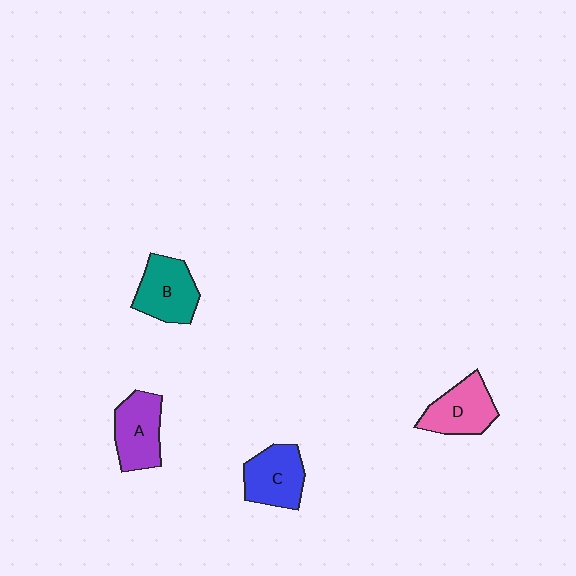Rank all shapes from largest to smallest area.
From largest to smallest: B (teal), A (purple), C (blue), D (pink).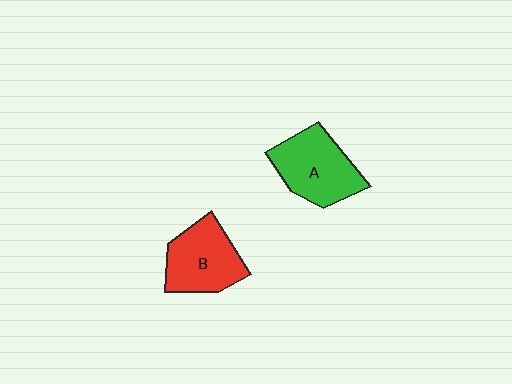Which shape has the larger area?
Shape A (green).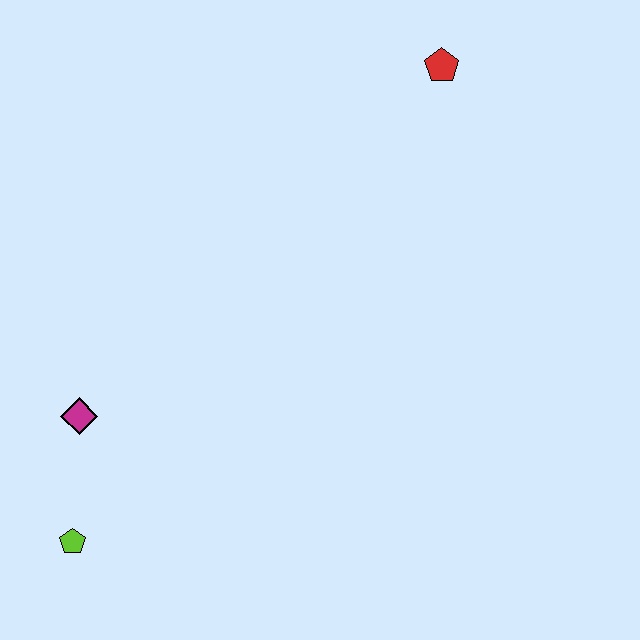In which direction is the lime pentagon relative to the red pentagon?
The lime pentagon is below the red pentagon.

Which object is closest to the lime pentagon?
The magenta diamond is closest to the lime pentagon.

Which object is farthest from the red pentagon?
The lime pentagon is farthest from the red pentagon.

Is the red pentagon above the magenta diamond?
Yes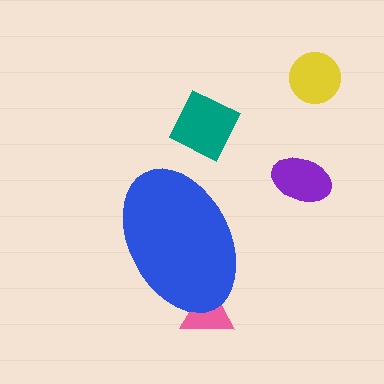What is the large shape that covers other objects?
A blue ellipse.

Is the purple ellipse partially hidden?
No, the purple ellipse is fully visible.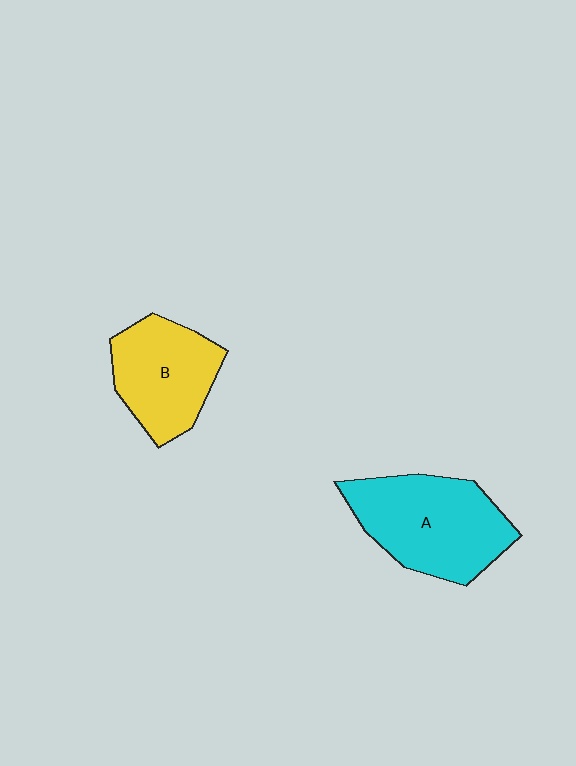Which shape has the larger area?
Shape A (cyan).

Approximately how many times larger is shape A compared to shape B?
Approximately 1.3 times.